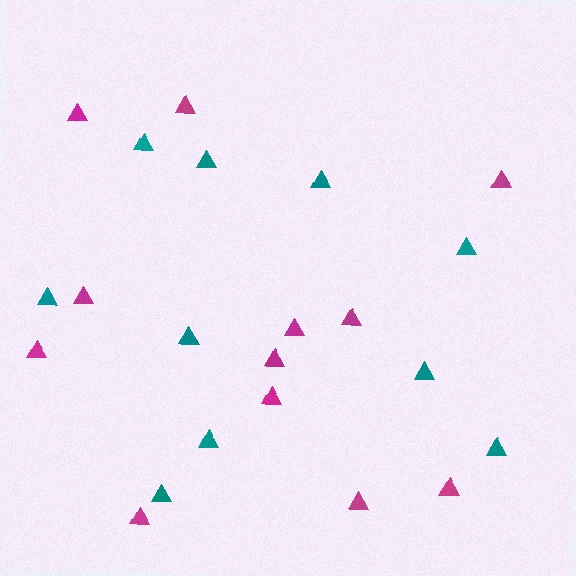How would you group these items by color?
There are 2 groups: one group of magenta triangles (12) and one group of teal triangles (10).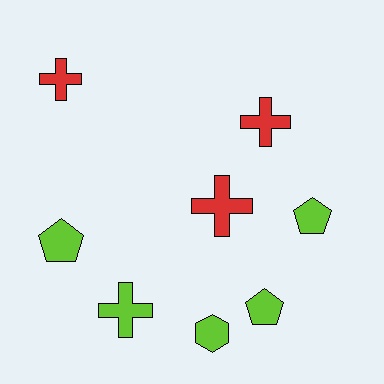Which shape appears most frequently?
Cross, with 4 objects.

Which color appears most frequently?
Lime, with 5 objects.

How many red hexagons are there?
There are no red hexagons.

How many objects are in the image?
There are 8 objects.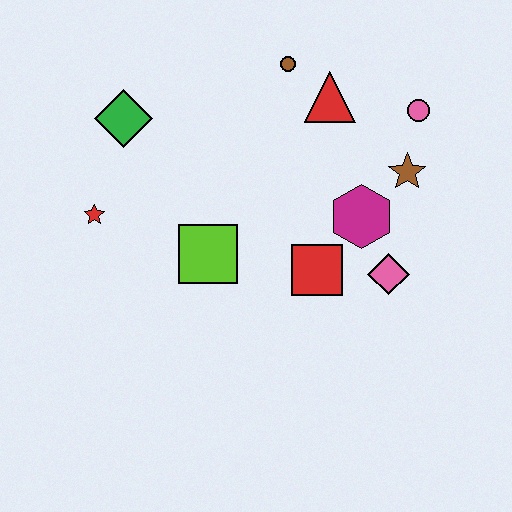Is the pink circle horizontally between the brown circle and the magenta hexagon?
No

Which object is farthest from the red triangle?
The red star is farthest from the red triangle.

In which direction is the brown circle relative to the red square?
The brown circle is above the red square.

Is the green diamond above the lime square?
Yes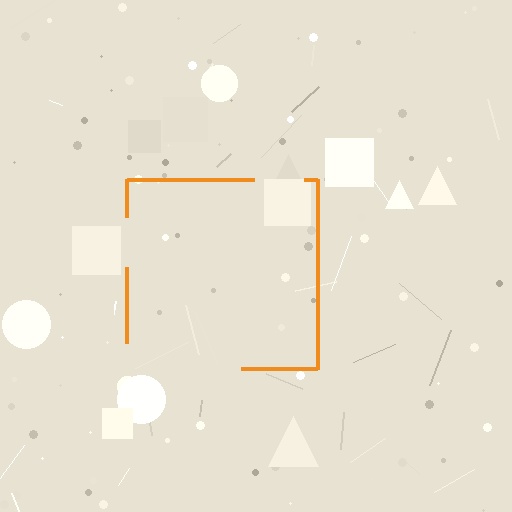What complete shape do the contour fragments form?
The contour fragments form a square.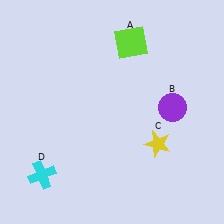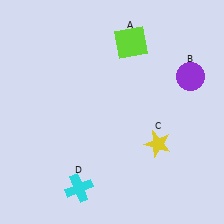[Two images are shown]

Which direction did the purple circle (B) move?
The purple circle (B) moved up.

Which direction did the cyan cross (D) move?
The cyan cross (D) moved right.